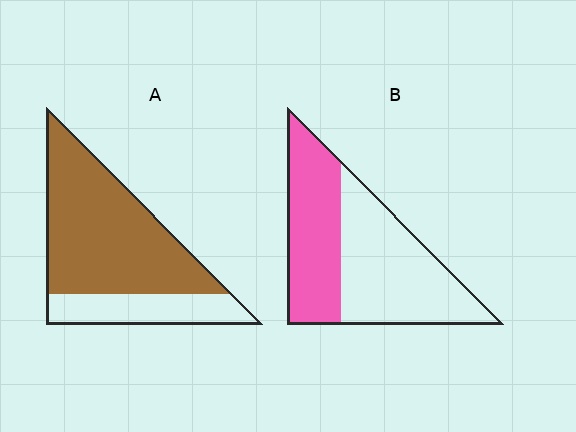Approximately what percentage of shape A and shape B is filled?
A is approximately 75% and B is approximately 45%.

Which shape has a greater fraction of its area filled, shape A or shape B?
Shape A.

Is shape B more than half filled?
No.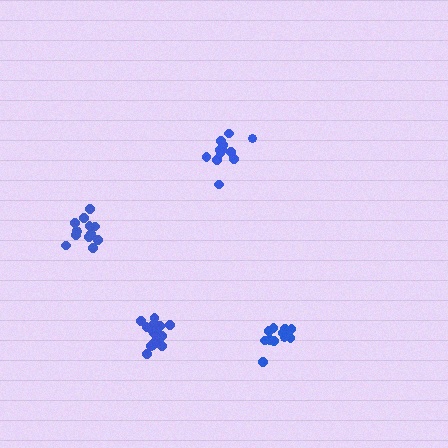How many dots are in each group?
Group 1: 13 dots, Group 2: 12 dots, Group 3: 16 dots, Group 4: 14 dots (55 total).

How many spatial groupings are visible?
There are 4 spatial groupings.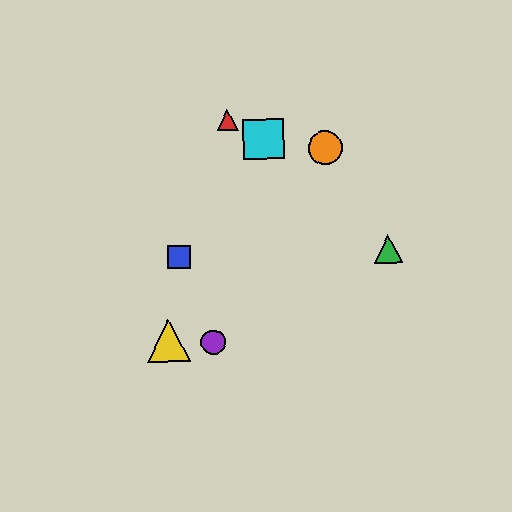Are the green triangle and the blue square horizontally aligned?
Yes, both are at y≈249.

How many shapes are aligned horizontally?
2 shapes (the blue square, the green triangle) are aligned horizontally.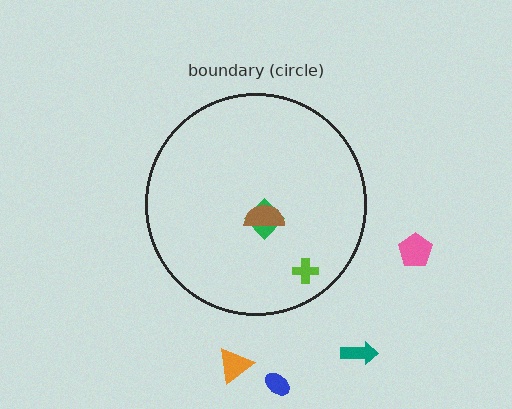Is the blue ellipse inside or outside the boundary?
Outside.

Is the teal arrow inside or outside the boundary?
Outside.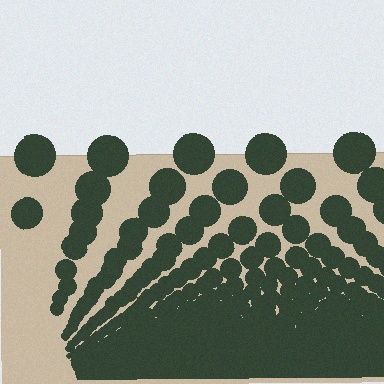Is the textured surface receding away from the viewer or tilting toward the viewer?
The surface appears to tilt toward the viewer. Texture elements get larger and sparser toward the top.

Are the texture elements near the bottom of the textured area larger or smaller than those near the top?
Smaller. The gradient is inverted — elements near the bottom are smaller and denser.